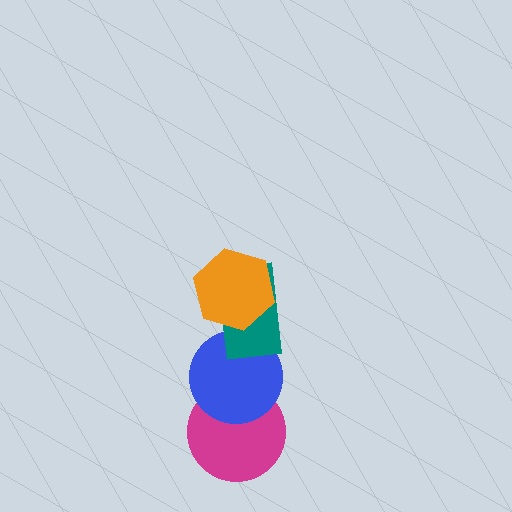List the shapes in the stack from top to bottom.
From top to bottom: the orange hexagon, the teal rectangle, the blue circle, the magenta circle.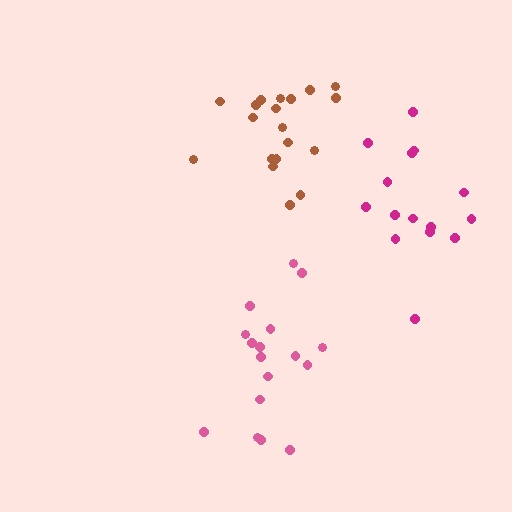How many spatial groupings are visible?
There are 3 spatial groupings.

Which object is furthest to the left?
The pink cluster is leftmost.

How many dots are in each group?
Group 1: 15 dots, Group 2: 19 dots, Group 3: 17 dots (51 total).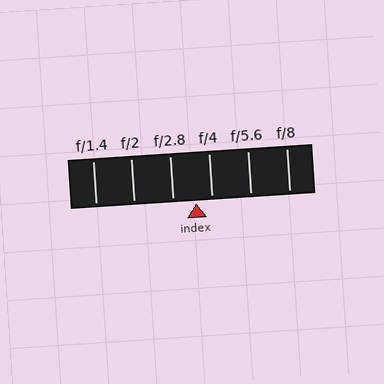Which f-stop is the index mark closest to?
The index mark is closest to f/4.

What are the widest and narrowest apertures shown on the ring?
The widest aperture shown is f/1.4 and the narrowest is f/8.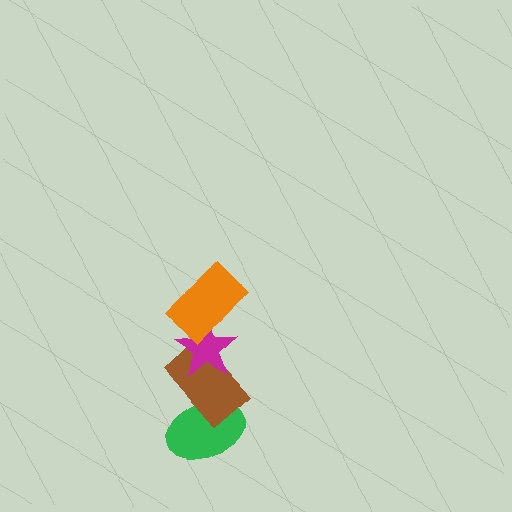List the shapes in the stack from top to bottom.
From top to bottom: the orange rectangle, the magenta star, the brown rectangle, the green ellipse.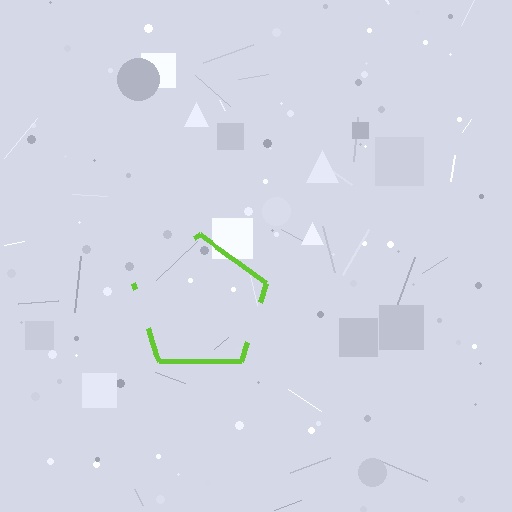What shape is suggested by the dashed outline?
The dashed outline suggests a pentagon.